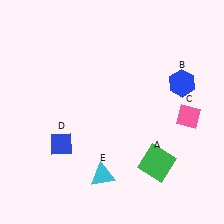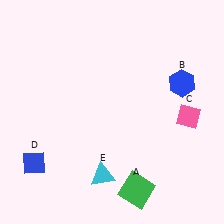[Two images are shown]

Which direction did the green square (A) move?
The green square (A) moved down.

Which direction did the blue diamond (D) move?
The blue diamond (D) moved left.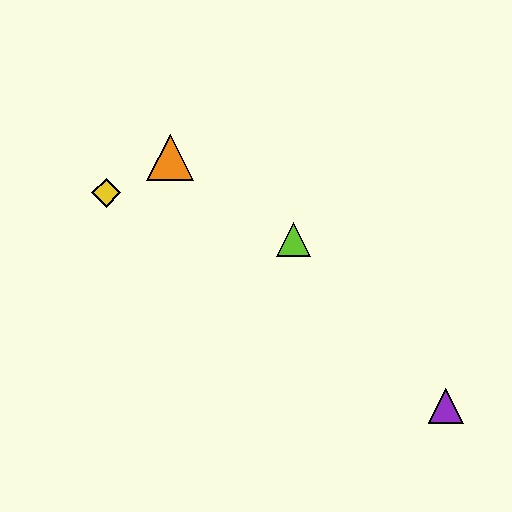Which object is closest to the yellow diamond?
The orange triangle is closest to the yellow diamond.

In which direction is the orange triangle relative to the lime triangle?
The orange triangle is to the left of the lime triangle.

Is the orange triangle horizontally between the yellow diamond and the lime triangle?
Yes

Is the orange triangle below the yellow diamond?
No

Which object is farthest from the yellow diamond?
The purple triangle is farthest from the yellow diamond.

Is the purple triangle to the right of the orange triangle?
Yes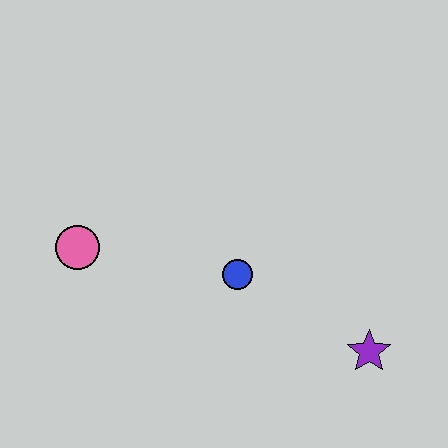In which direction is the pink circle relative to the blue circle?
The pink circle is to the left of the blue circle.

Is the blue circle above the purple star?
Yes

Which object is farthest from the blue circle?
The pink circle is farthest from the blue circle.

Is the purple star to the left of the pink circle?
No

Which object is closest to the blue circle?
The purple star is closest to the blue circle.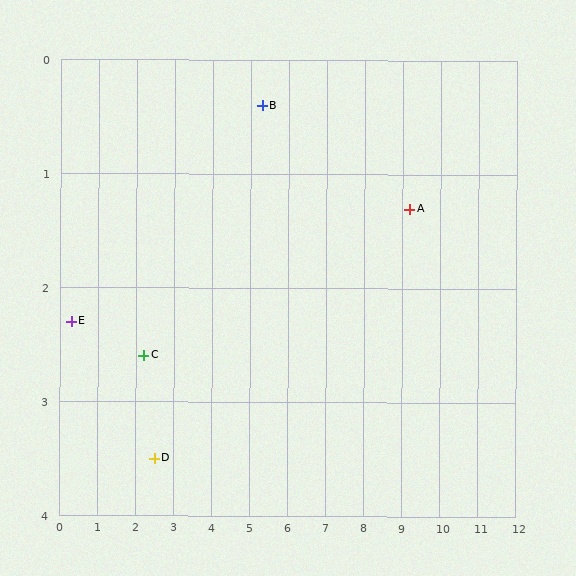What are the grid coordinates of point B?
Point B is at approximately (5.3, 0.4).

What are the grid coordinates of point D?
Point D is at approximately (2.5, 3.5).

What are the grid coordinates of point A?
Point A is at approximately (9.2, 1.3).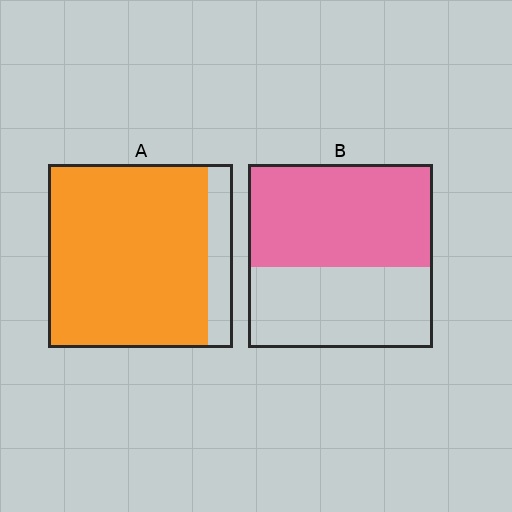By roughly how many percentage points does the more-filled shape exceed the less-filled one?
By roughly 30 percentage points (A over B).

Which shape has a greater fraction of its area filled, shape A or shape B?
Shape A.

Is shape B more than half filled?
Yes.